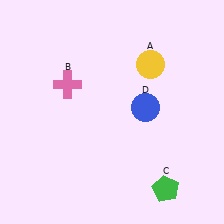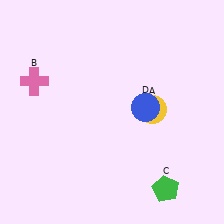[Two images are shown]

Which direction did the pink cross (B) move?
The pink cross (B) moved left.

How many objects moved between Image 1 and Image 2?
2 objects moved between the two images.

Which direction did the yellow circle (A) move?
The yellow circle (A) moved down.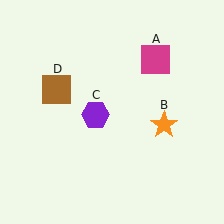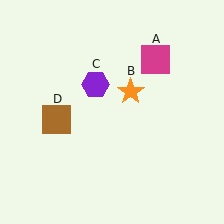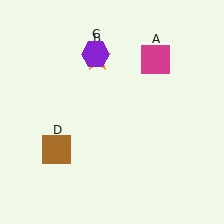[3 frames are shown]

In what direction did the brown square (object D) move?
The brown square (object D) moved down.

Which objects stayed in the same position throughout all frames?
Magenta square (object A) remained stationary.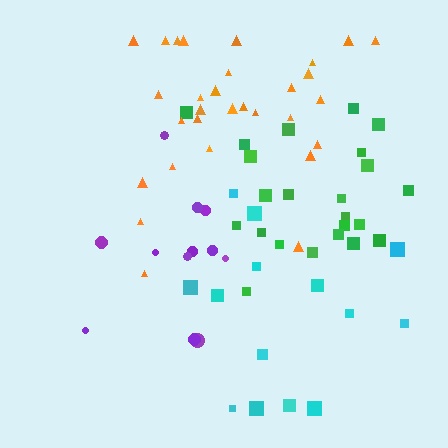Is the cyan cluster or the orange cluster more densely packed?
Orange.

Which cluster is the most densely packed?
Orange.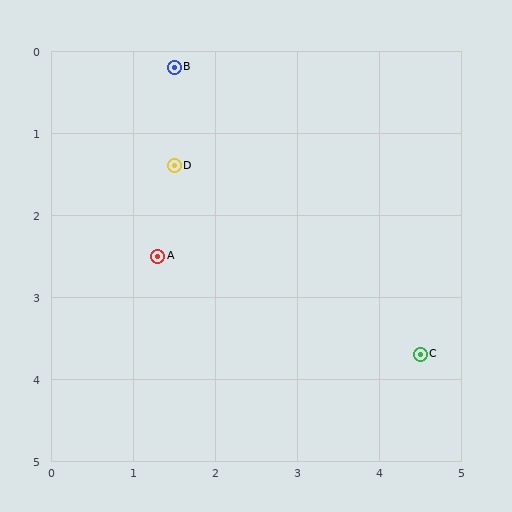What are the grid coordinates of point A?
Point A is at approximately (1.3, 2.5).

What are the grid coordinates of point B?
Point B is at approximately (1.5, 0.2).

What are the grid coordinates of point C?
Point C is at approximately (4.5, 3.7).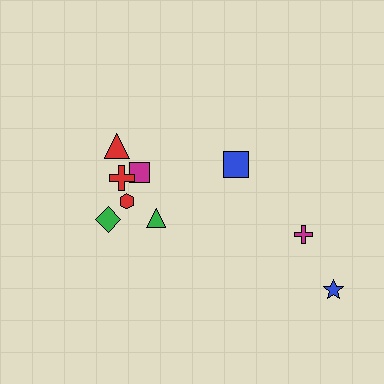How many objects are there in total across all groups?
There are 9 objects.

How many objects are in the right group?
There are 3 objects.